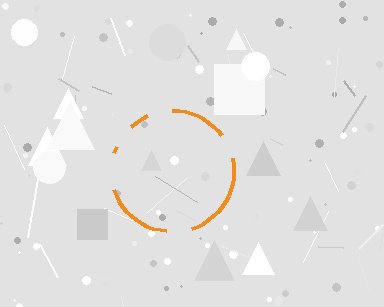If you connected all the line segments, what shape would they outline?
They would outline a circle.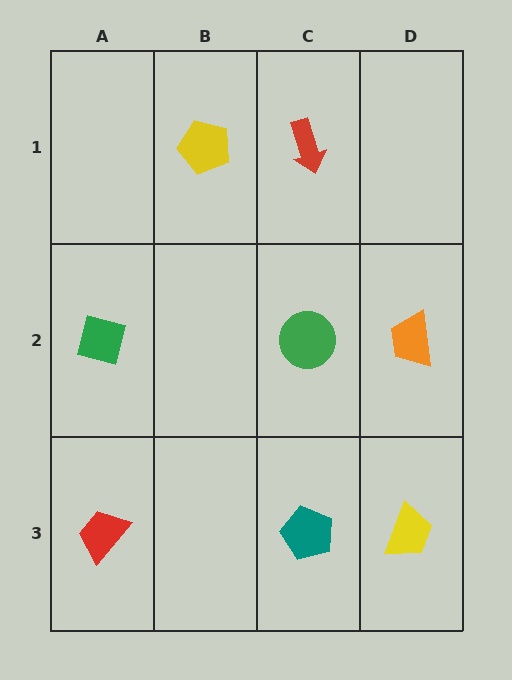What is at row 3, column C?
A teal pentagon.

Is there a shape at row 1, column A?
No, that cell is empty.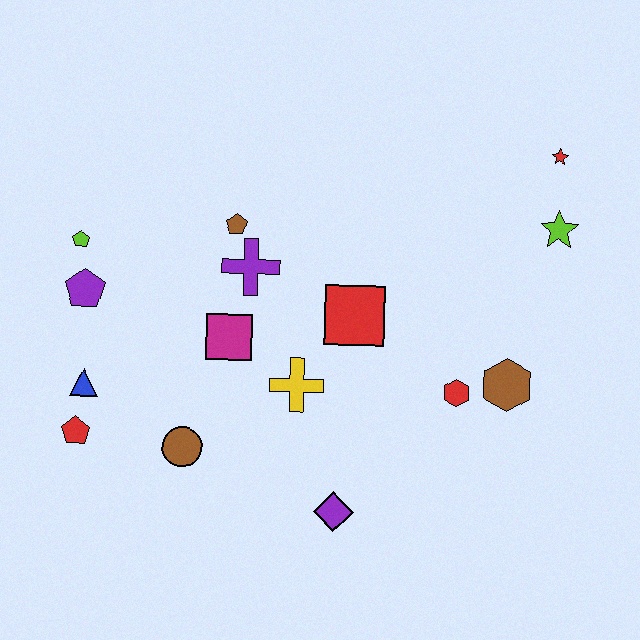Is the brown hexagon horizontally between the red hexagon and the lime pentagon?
No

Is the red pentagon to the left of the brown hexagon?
Yes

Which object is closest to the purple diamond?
The yellow cross is closest to the purple diamond.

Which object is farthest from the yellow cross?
The red star is farthest from the yellow cross.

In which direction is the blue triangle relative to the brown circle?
The blue triangle is to the left of the brown circle.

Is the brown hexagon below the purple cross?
Yes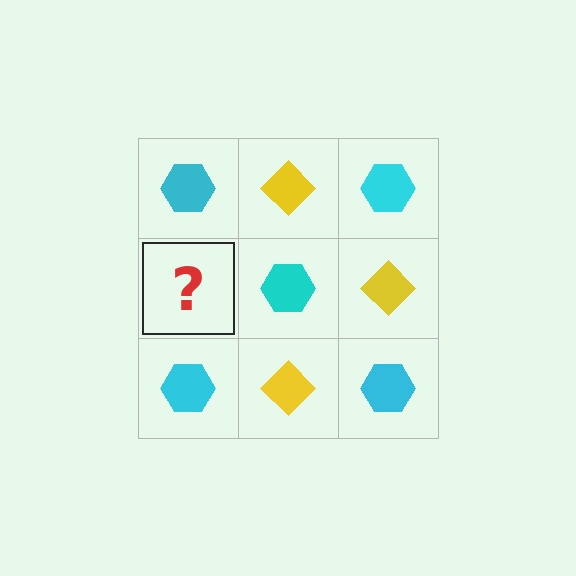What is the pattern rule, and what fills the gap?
The rule is that it alternates cyan hexagon and yellow diamond in a checkerboard pattern. The gap should be filled with a yellow diamond.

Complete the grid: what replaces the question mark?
The question mark should be replaced with a yellow diamond.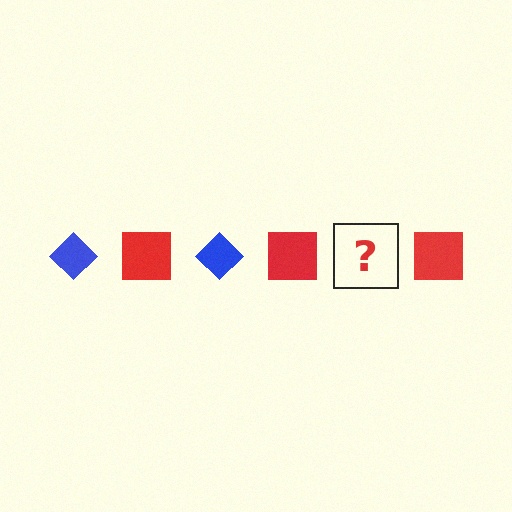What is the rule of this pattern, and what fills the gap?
The rule is that the pattern alternates between blue diamond and red square. The gap should be filled with a blue diamond.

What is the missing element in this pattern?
The missing element is a blue diamond.